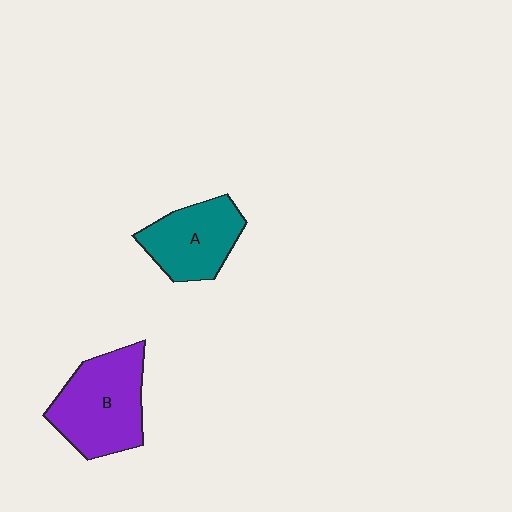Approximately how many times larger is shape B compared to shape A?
Approximately 1.3 times.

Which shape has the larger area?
Shape B (purple).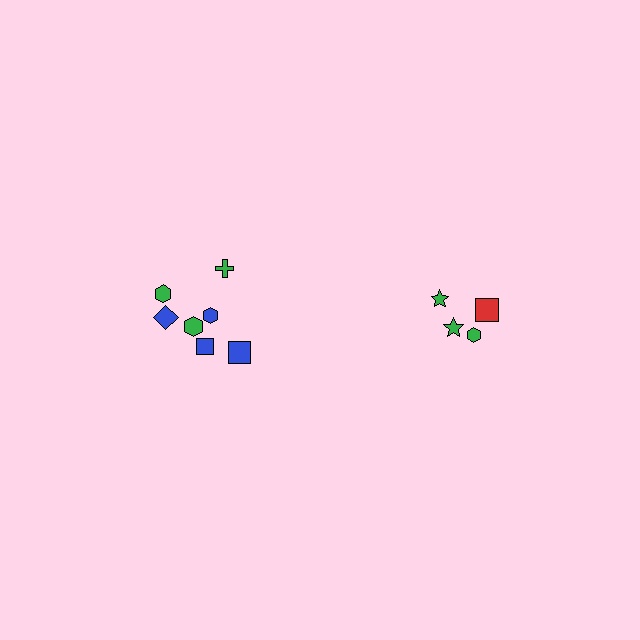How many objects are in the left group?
There are 7 objects.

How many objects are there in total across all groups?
There are 11 objects.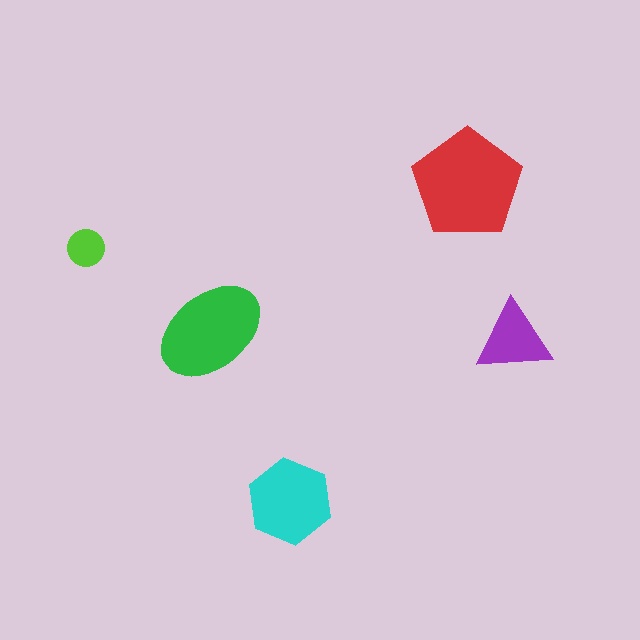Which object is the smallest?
The lime circle.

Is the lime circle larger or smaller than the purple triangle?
Smaller.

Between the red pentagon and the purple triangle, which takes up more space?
The red pentagon.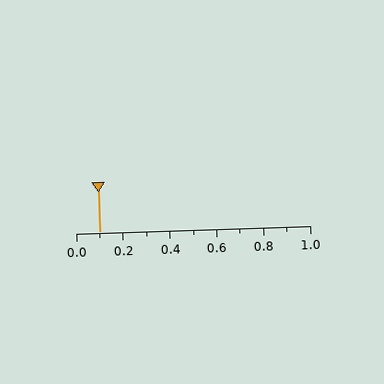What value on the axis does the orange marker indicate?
The marker indicates approximately 0.1.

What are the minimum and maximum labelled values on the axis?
The axis runs from 0.0 to 1.0.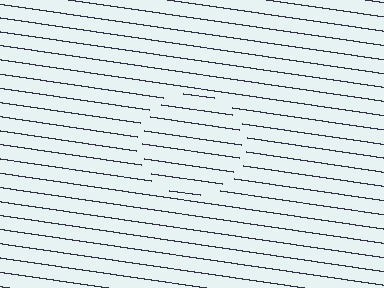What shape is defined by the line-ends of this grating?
An illusory circle. The interior of the shape contains the same grating, shifted by half a period — the contour is defined by the phase discontinuity where line-ends from the inner and outer gratings abut.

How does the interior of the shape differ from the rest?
The interior of the shape contains the same grating, shifted by half a period — the contour is defined by the phase discontinuity where line-ends from the inner and outer gratings abut.